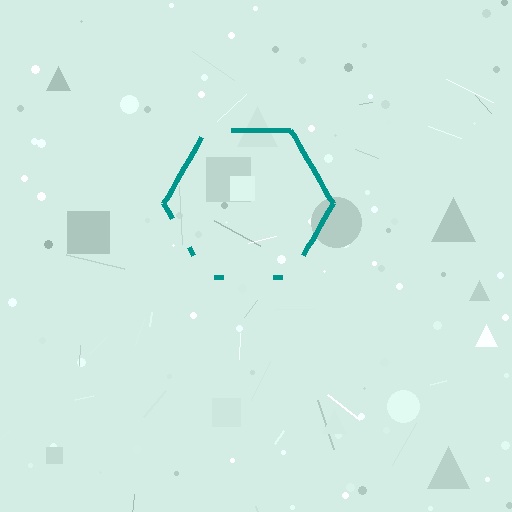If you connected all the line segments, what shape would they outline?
They would outline a hexagon.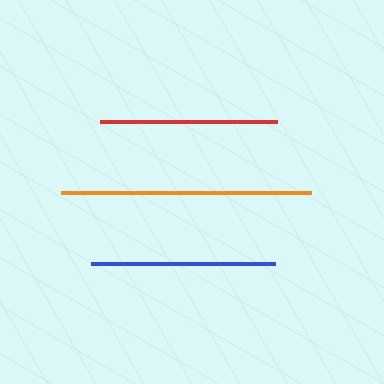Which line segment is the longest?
The orange line is the longest at approximately 250 pixels.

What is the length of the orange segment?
The orange segment is approximately 250 pixels long.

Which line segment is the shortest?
The red line is the shortest at approximately 178 pixels.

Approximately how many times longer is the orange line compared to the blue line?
The orange line is approximately 1.4 times the length of the blue line.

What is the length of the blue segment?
The blue segment is approximately 183 pixels long.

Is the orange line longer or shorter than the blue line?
The orange line is longer than the blue line.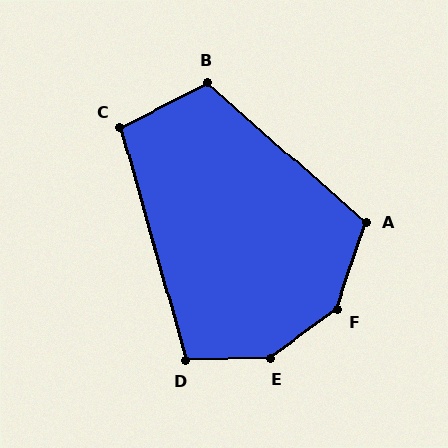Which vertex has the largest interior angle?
E, at approximately 146 degrees.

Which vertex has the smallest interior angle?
C, at approximately 101 degrees.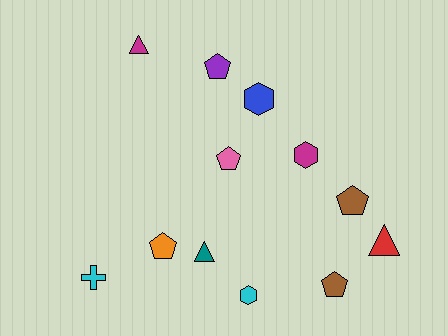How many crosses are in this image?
There is 1 cross.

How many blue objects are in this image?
There is 1 blue object.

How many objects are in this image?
There are 12 objects.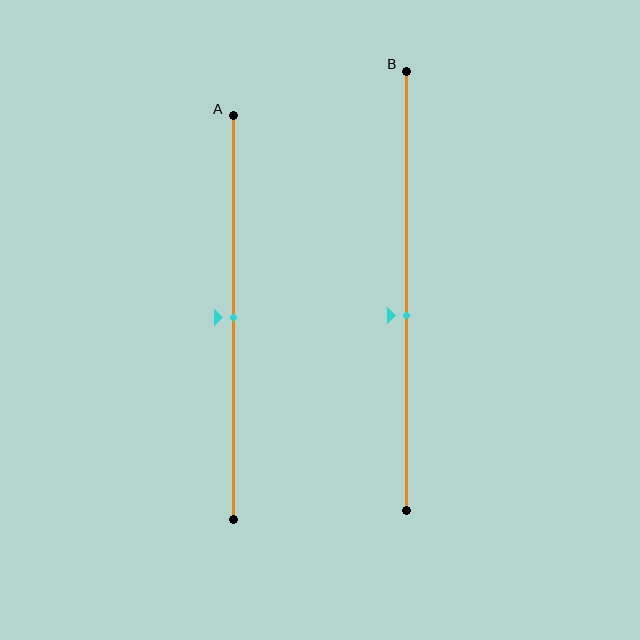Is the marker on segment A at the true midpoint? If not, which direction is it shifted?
Yes, the marker on segment A is at the true midpoint.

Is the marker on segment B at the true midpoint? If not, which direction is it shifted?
No, the marker on segment B is shifted downward by about 6% of the segment length.